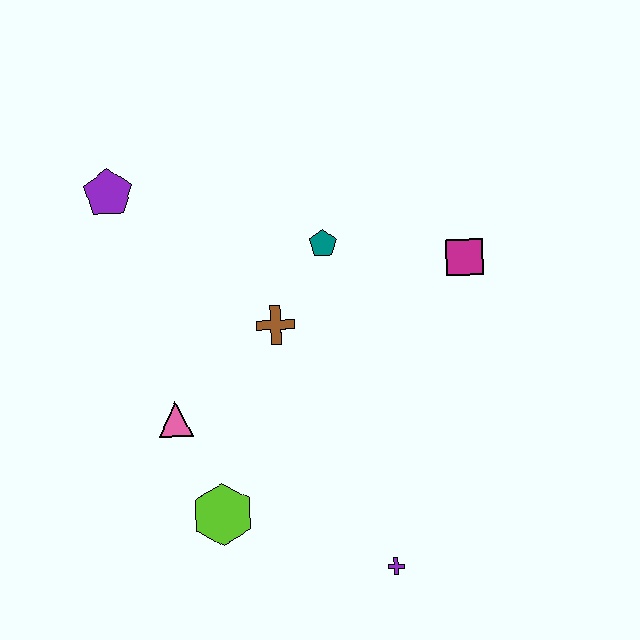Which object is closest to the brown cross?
The teal pentagon is closest to the brown cross.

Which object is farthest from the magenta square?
The purple pentagon is farthest from the magenta square.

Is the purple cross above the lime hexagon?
No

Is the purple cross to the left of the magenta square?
Yes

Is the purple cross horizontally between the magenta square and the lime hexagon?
Yes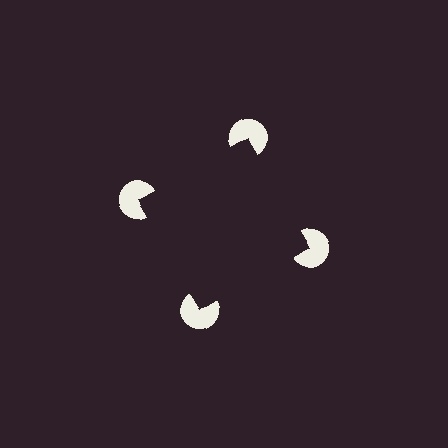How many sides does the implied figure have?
4 sides.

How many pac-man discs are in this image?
There are 4 — one at each vertex of the illusory square.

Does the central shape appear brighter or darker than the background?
It typically appears slightly darker than the background, even though no actual brightness change is drawn.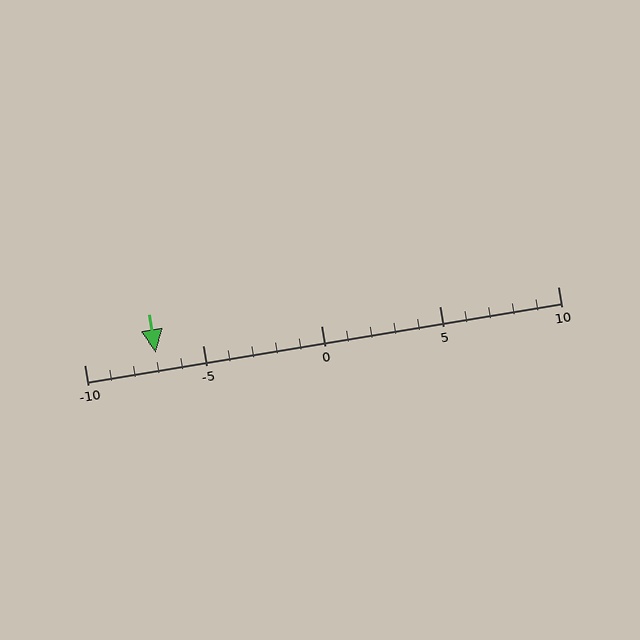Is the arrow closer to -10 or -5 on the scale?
The arrow is closer to -5.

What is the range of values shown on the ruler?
The ruler shows values from -10 to 10.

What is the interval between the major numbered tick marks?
The major tick marks are spaced 5 units apart.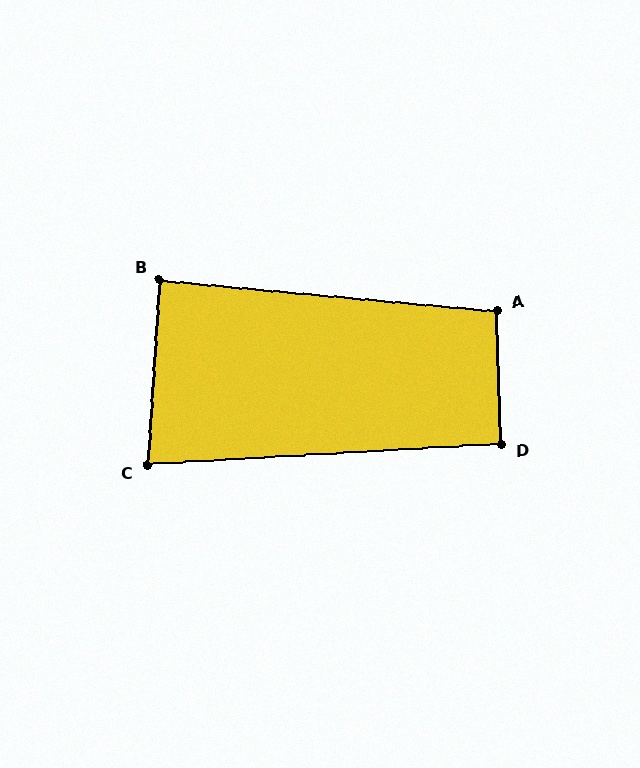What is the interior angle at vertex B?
Approximately 89 degrees (approximately right).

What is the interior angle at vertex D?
Approximately 91 degrees (approximately right).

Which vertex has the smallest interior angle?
C, at approximately 83 degrees.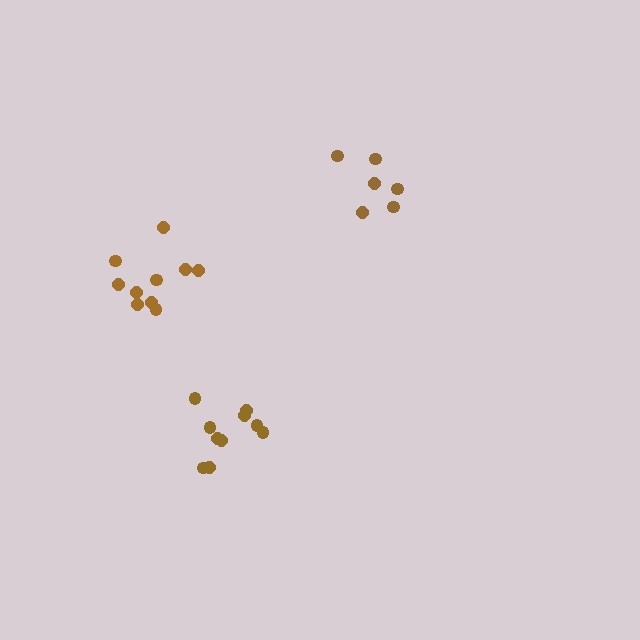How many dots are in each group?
Group 1: 10 dots, Group 2: 6 dots, Group 3: 10 dots (26 total).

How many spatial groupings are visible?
There are 3 spatial groupings.